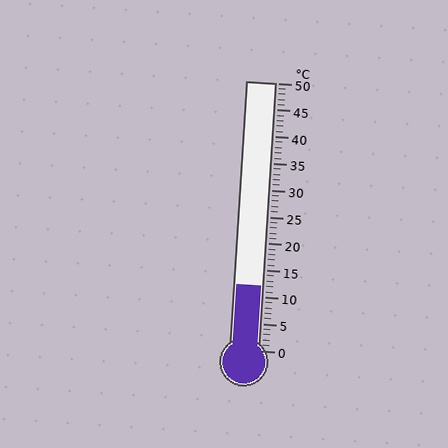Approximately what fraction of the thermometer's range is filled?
The thermometer is filled to approximately 25% of its range.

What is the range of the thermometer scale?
The thermometer scale ranges from 0°C to 50°C.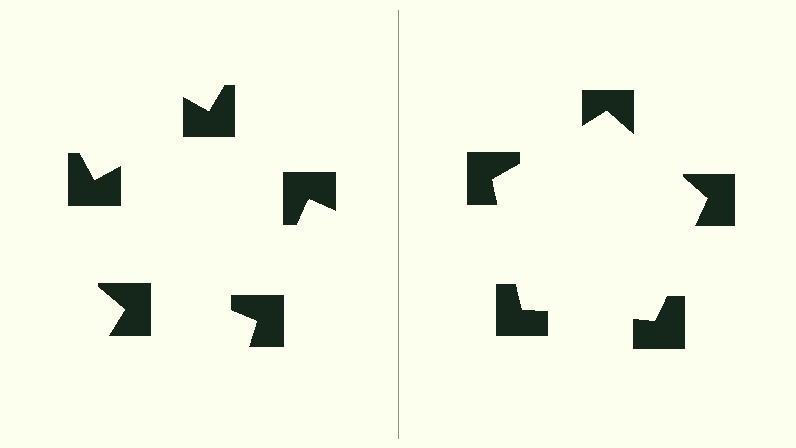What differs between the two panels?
The notched squares are positioned identically on both sides; only the wedge orientations differ. On the right they align to a pentagon; on the left they are misaligned.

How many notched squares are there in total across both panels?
10 — 5 on each side.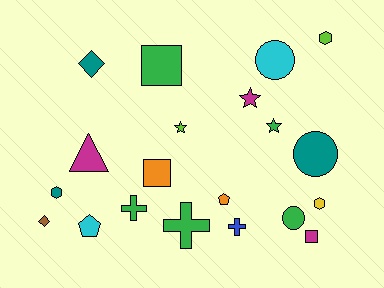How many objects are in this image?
There are 20 objects.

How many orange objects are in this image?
There are 2 orange objects.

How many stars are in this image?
There are 3 stars.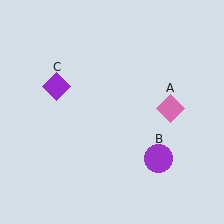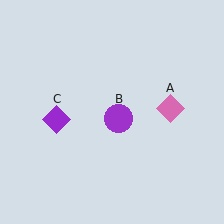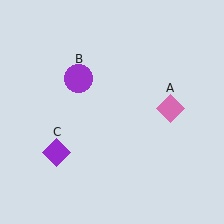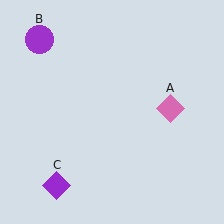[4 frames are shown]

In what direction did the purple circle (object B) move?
The purple circle (object B) moved up and to the left.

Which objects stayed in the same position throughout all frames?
Pink diamond (object A) remained stationary.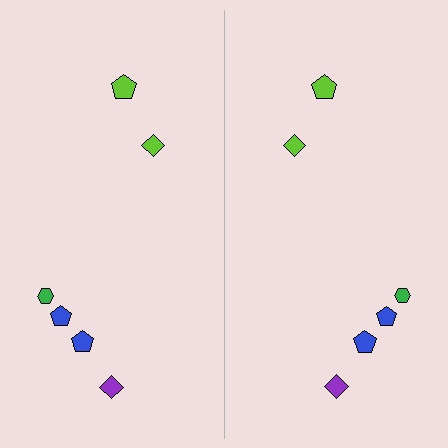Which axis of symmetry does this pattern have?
The pattern has a vertical axis of symmetry running through the center of the image.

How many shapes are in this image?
There are 12 shapes in this image.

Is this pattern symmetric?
Yes, this pattern has bilateral (reflection) symmetry.